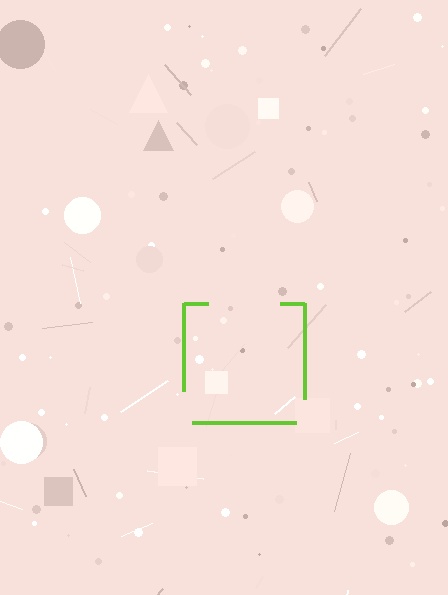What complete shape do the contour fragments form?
The contour fragments form a square.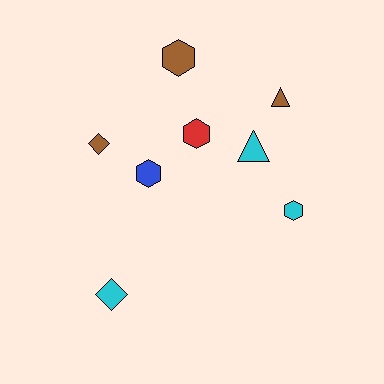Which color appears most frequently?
Brown, with 3 objects.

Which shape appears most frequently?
Hexagon, with 4 objects.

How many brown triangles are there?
There is 1 brown triangle.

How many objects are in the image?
There are 8 objects.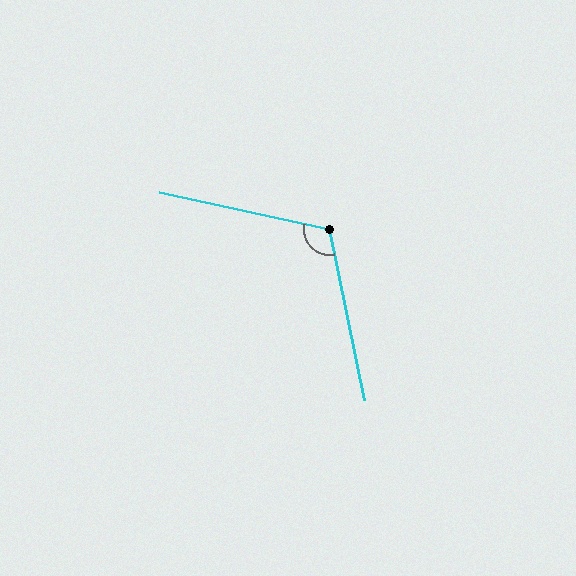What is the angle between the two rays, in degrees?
Approximately 114 degrees.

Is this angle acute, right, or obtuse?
It is obtuse.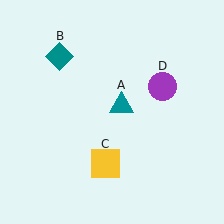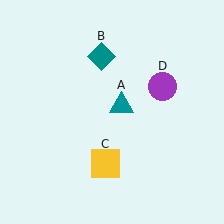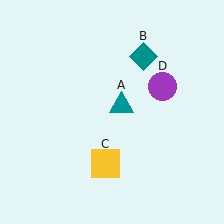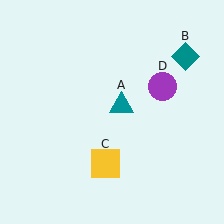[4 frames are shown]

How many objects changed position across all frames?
1 object changed position: teal diamond (object B).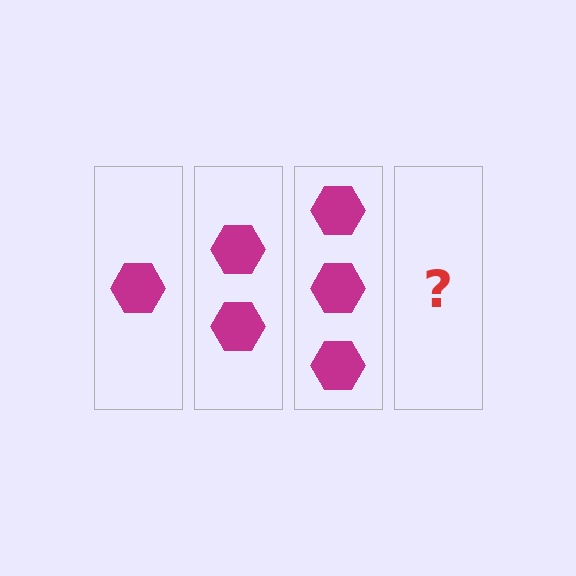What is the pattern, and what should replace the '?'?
The pattern is that each step adds one more hexagon. The '?' should be 4 hexagons.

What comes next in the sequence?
The next element should be 4 hexagons.